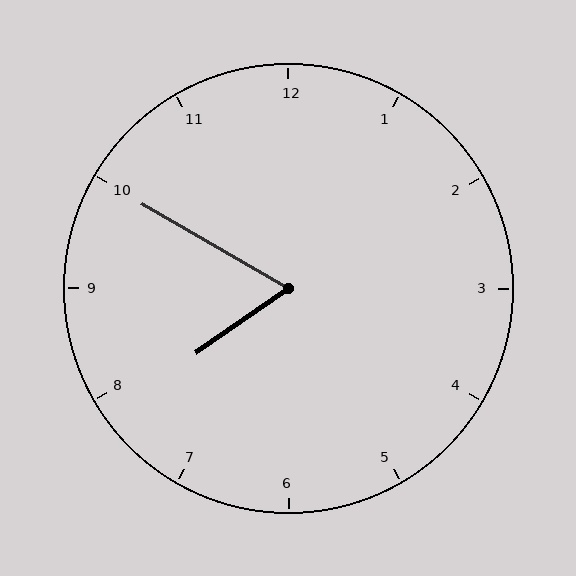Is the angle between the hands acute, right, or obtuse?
It is acute.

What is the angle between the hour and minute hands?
Approximately 65 degrees.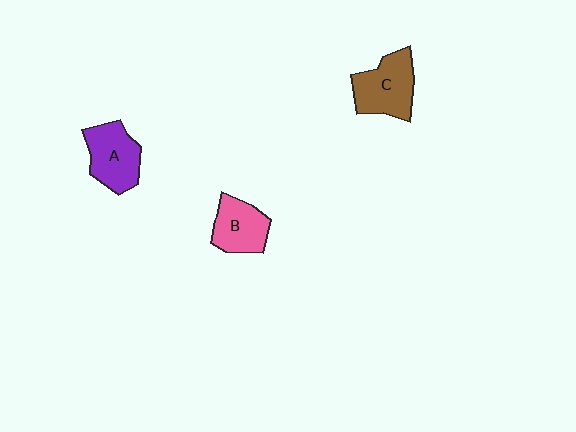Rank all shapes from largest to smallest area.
From largest to smallest: C (brown), A (purple), B (pink).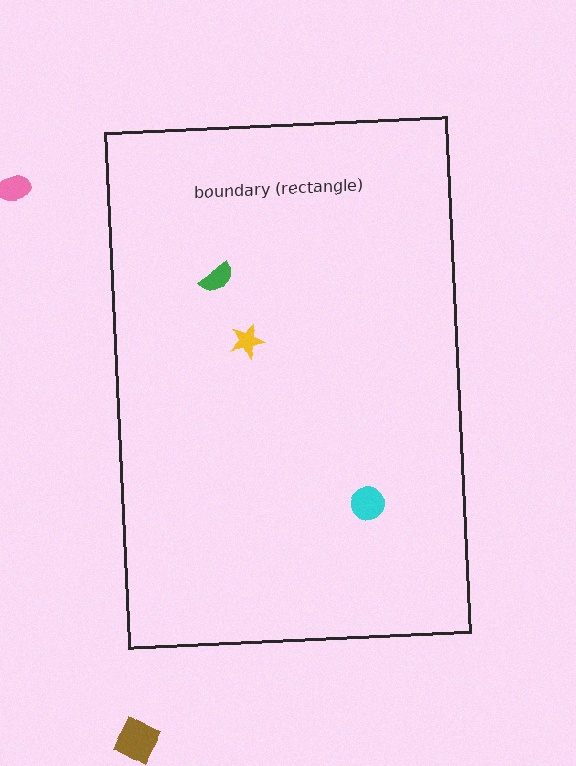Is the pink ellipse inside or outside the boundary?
Outside.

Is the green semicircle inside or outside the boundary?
Inside.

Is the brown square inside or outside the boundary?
Outside.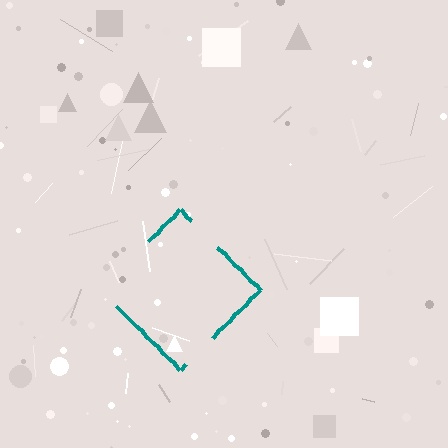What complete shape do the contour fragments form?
The contour fragments form a diamond.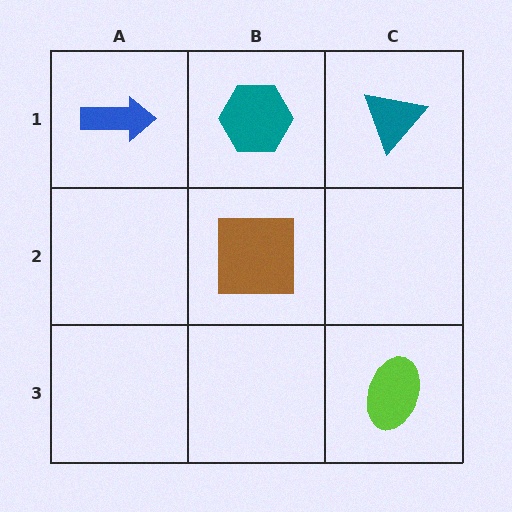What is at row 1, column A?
A blue arrow.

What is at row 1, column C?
A teal triangle.